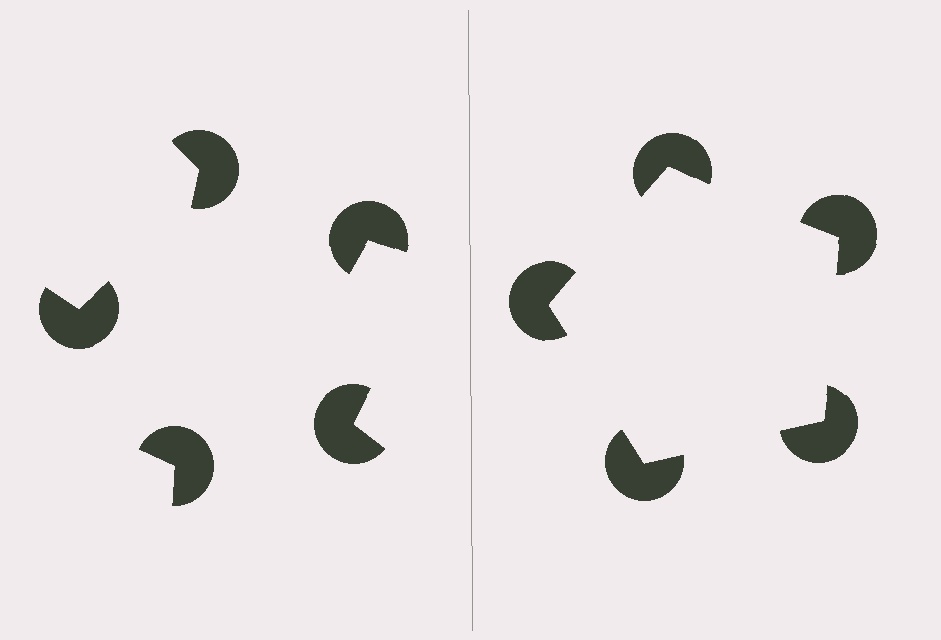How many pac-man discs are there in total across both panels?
10 — 5 on each side.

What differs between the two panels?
The pac-man discs are positioned identically on both sides; only the wedge orientations differ. On the right they align to a pentagon; on the left they are misaligned.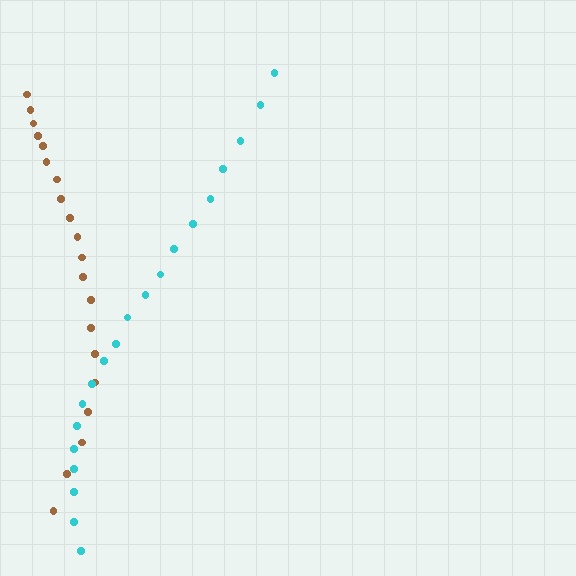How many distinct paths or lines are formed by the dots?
There are 2 distinct paths.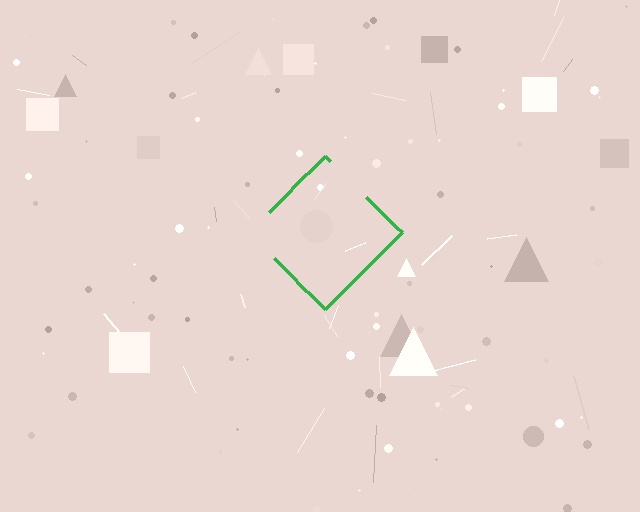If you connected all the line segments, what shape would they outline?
They would outline a diamond.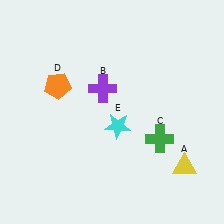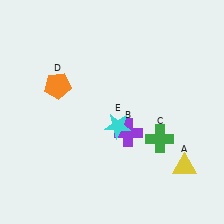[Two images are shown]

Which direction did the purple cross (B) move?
The purple cross (B) moved down.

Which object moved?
The purple cross (B) moved down.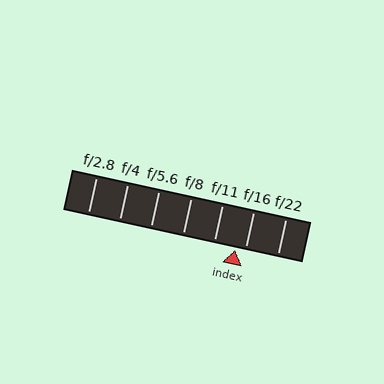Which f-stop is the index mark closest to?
The index mark is closest to f/16.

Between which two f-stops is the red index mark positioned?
The index mark is between f/11 and f/16.